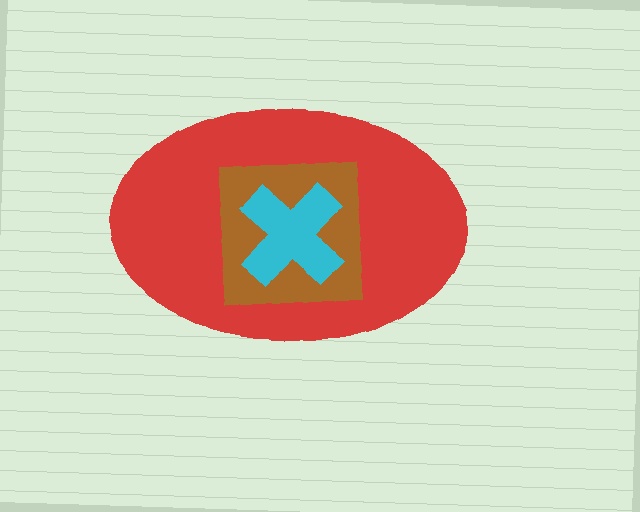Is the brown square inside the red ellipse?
Yes.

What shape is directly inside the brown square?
The cyan cross.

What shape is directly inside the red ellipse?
The brown square.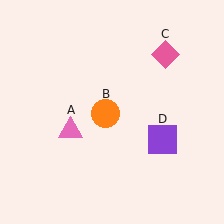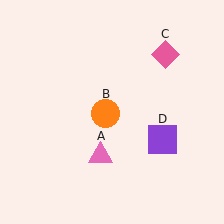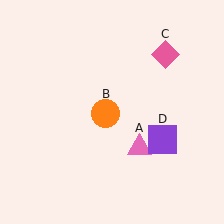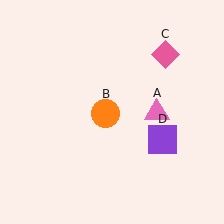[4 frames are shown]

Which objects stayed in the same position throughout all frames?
Orange circle (object B) and pink diamond (object C) and purple square (object D) remained stationary.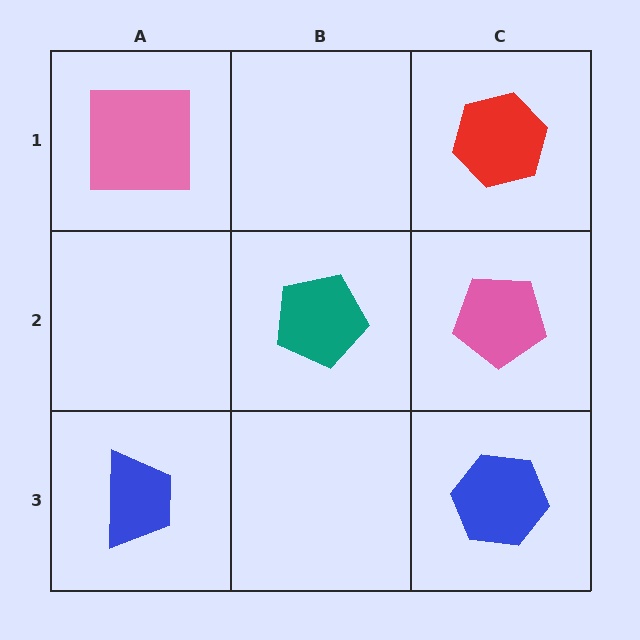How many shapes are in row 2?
2 shapes.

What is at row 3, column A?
A blue trapezoid.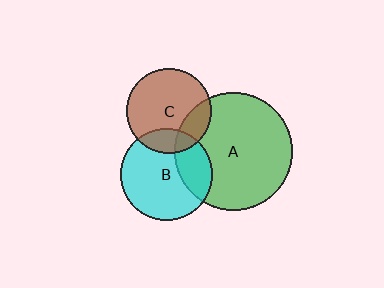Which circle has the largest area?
Circle A (green).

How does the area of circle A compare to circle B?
Approximately 1.6 times.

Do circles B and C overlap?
Yes.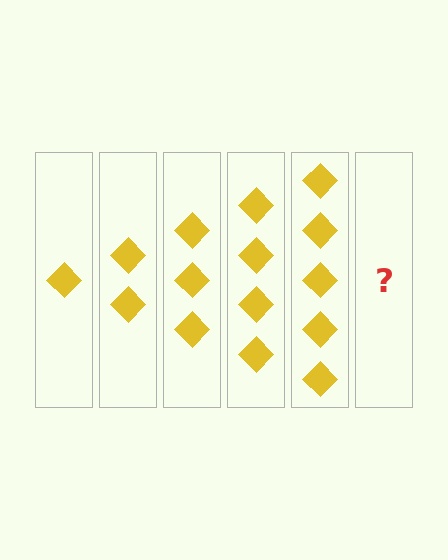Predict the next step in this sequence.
The next step is 6 diamonds.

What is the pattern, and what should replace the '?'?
The pattern is that each step adds one more diamond. The '?' should be 6 diamonds.